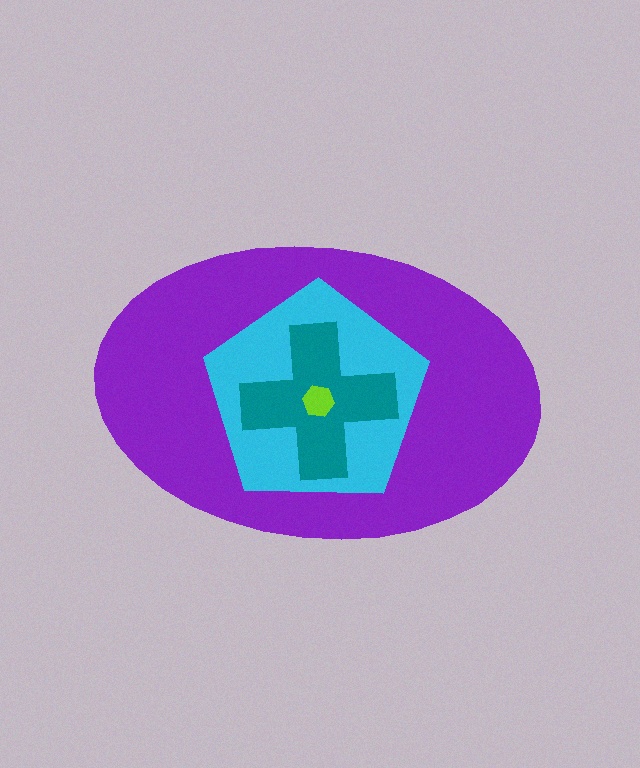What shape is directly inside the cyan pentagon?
The teal cross.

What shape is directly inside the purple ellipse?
The cyan pentagon.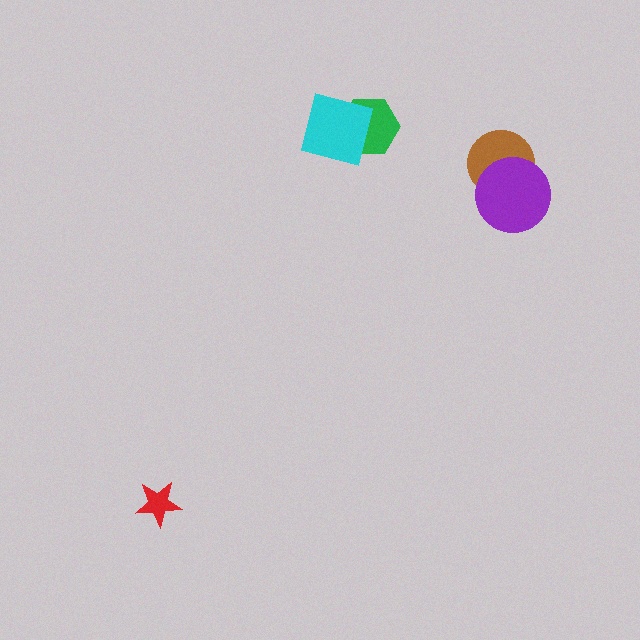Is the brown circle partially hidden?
Yes, it is partially covered by another shape.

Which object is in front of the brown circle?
The purple circle is in front of the brown circle.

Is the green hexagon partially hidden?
Yes, it is partially covered by another shape.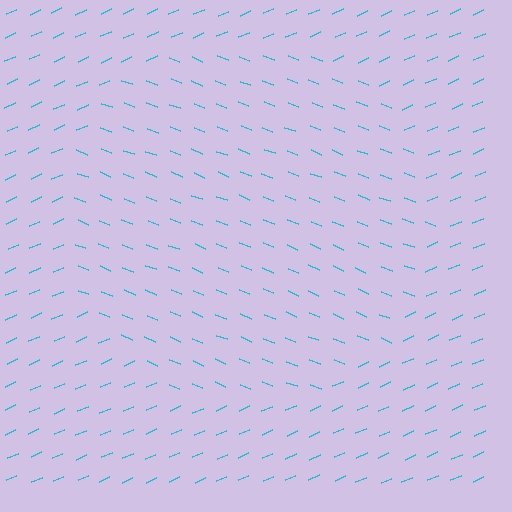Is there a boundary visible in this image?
Yes, there is a texture boundary formed by a change in line orientation.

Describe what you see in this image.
The image is filled with small cyan line segments. A circle region in the image has lines oriented differently from the surrounding lines, creating a visible texture boundary.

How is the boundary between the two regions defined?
The boundary is defined purely by a change in line orientation (approximately 45 degrees difference). All lines are the same color and thickness.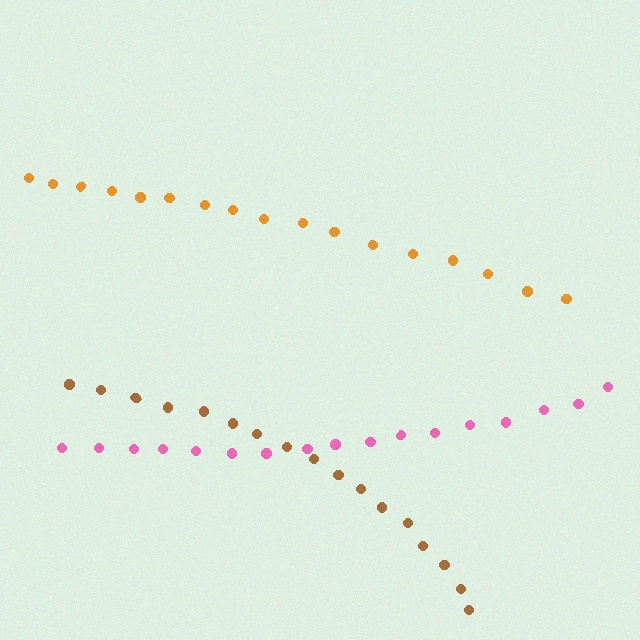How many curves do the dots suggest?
There are 3 distinct paths.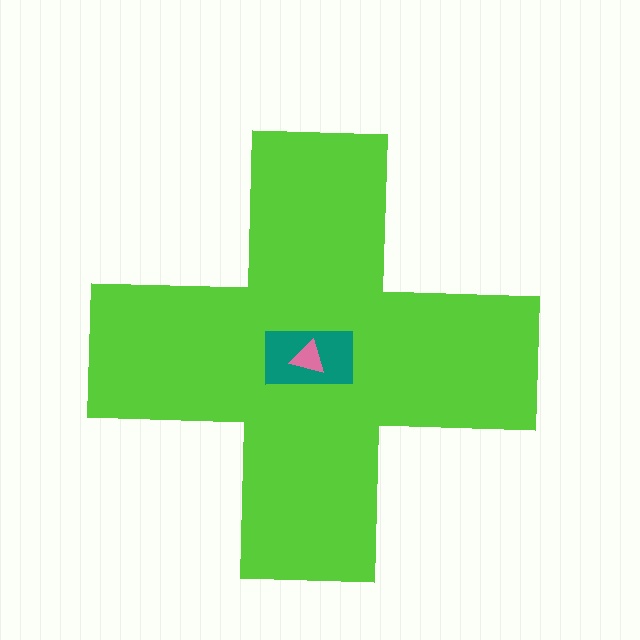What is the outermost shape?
The lime cross.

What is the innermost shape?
The pink triangle.